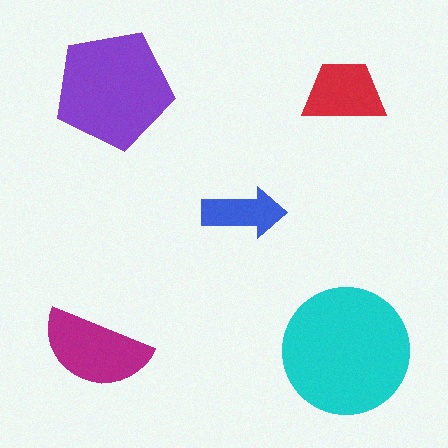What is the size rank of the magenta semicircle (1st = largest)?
3rd.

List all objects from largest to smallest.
The cyan circle, the purple pentagon, the magenta semicircle, the red trapezoid, the blue arrow.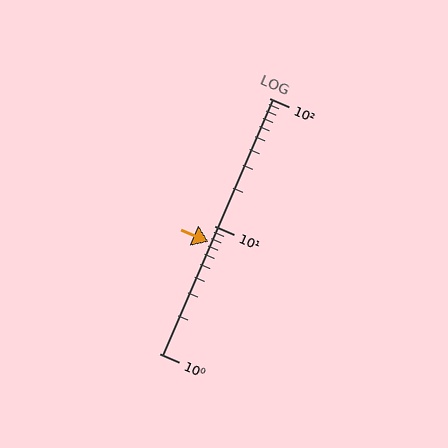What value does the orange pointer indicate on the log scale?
The pointer indicates approximately 7.5.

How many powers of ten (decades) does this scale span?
The scale spans 2 decades, from 1 to 100.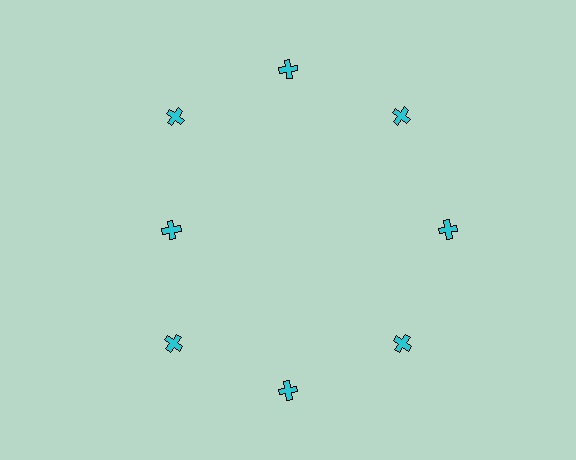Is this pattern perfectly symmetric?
No. The 8 cyan crosses are arranged in a ring, but one element near the 9 o'clock position is pulled inward toward the center, breaking the 8-fold rotational symmetry.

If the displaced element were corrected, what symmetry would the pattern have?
It would have 8-fold rotational symmetry — the pattern would map onto itself every 45 degrees.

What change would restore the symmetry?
The symmetry would be restored by moving it outward, back onto the ring so that all 8 crosses sit at equal angles and equal distance from the center.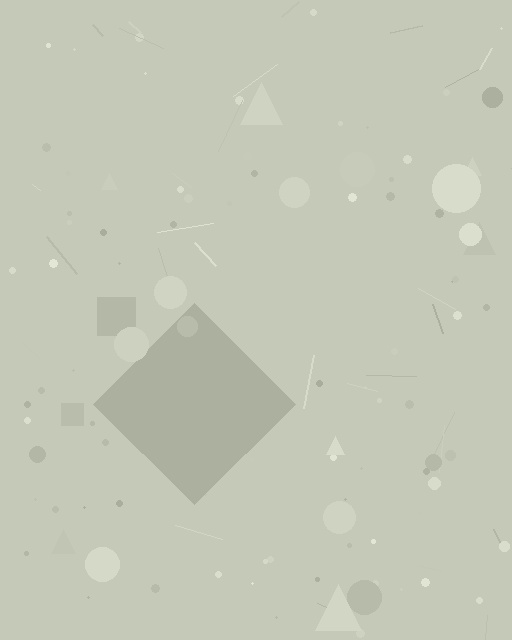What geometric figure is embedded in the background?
A diamond is embedded in the background.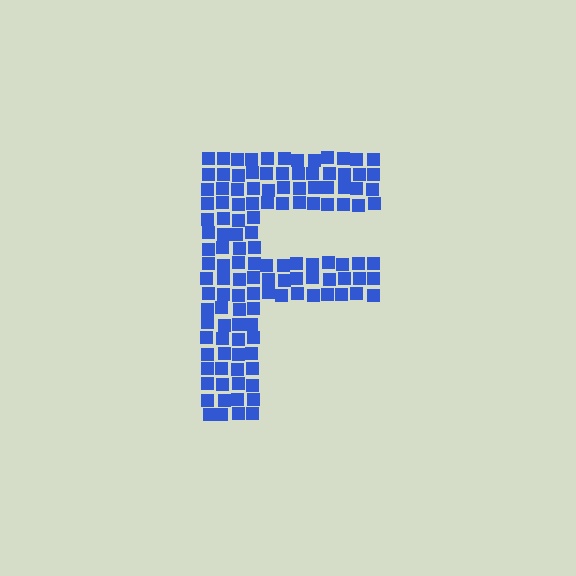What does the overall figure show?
The overall figure shows the letter F.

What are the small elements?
The small elements are squares.